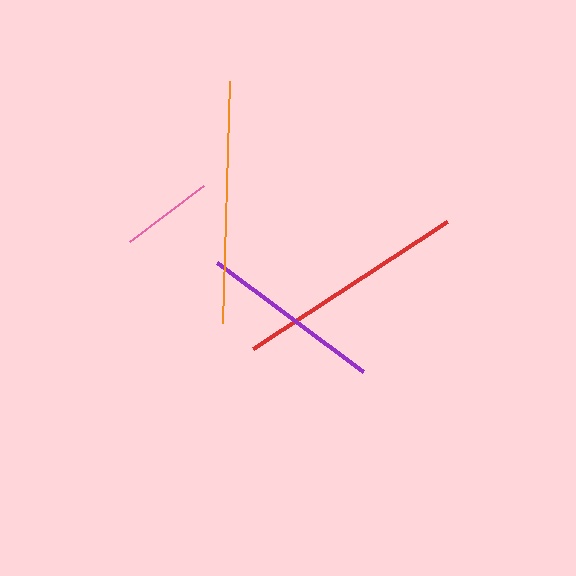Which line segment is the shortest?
The pink line is the shortest at approximately 93 pixels.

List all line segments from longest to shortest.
From longest to shortest: orange, red, purple, pink.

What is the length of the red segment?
The red segment is approximately 231 pixels long.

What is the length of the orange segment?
The orange segment is approximately 242 pixels long.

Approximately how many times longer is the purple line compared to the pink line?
The purple line is approximately 2.0 times the length of the pink line.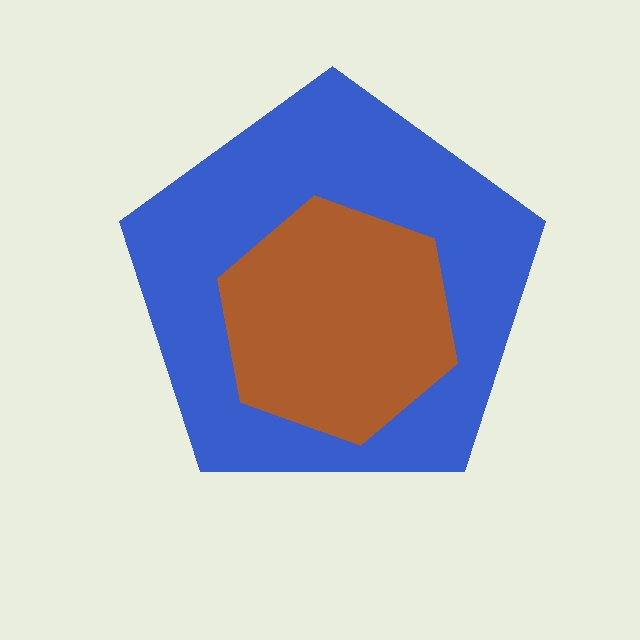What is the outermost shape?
The blue pentagon.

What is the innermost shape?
The brown hexagon.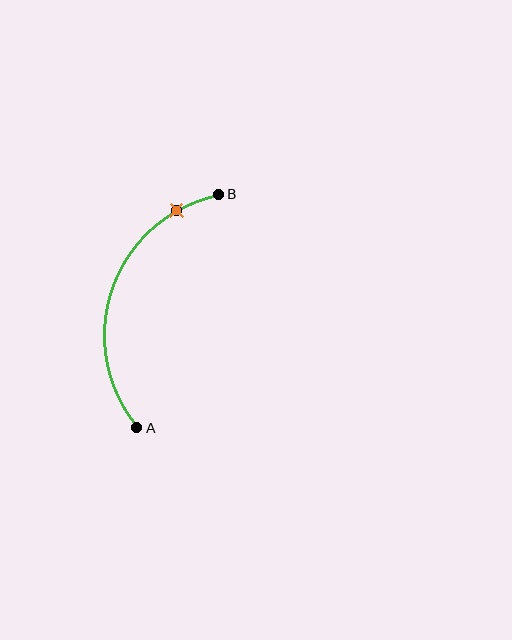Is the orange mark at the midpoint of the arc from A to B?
No. The orange mark lies on the arc but is closer to endpoint B. The arc midpoint would be at the point on the curve equidistant along the arc from both A and B.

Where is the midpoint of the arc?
The arc midpoint is the point on the curve farthest from the straight line joining A and B. It sits to the left of that line.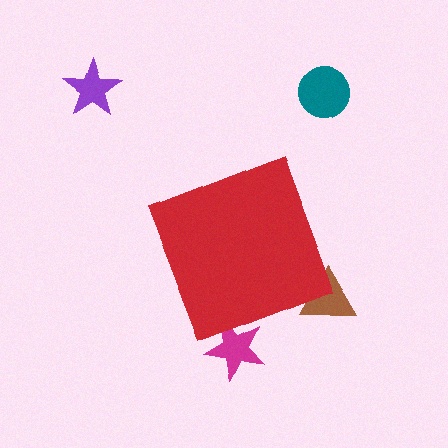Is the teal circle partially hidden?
No, the teal circle is fully visible.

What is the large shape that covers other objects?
A red diamond.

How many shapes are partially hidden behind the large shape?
2 shapes are partially hidden.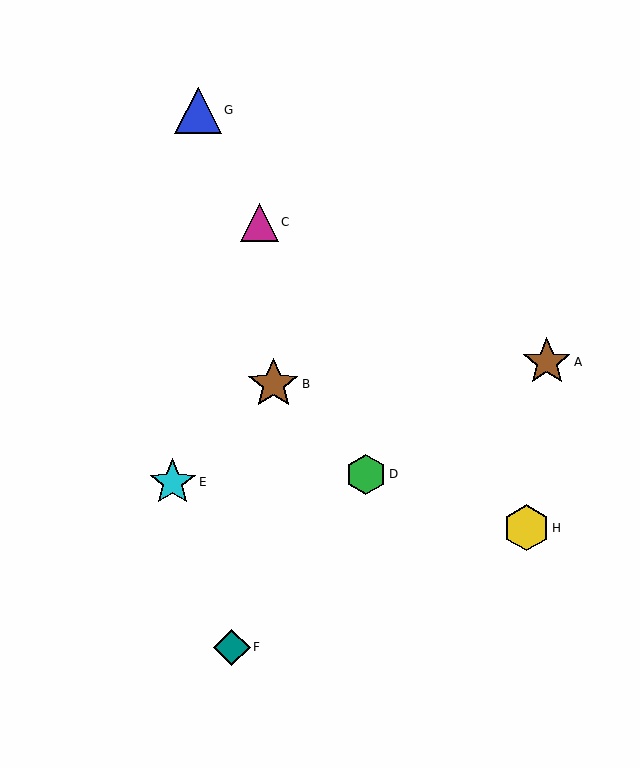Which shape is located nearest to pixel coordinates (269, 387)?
The brown star (labeled B) at (273, 384) is nearest to that location.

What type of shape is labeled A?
Shape A is a brown star.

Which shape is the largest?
The brown star (labeled B) is the largest.